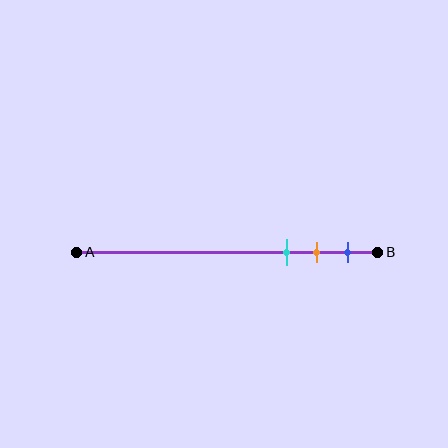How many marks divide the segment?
There are 3 marks dividing the segment.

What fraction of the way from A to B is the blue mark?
The blue mark is approximately 90% (0.9) of the way from A to B.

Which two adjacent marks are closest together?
The orange and blue marks are the closest adjacent pair.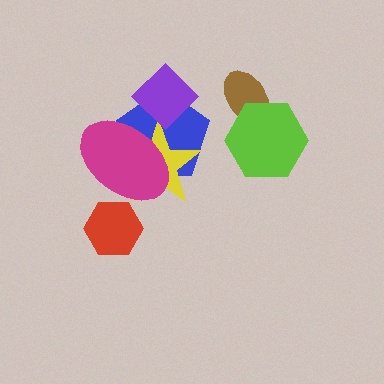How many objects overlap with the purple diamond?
2 objects overlap with the purple diamond.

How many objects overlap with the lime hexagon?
1 object overlaps with the lime hexagon.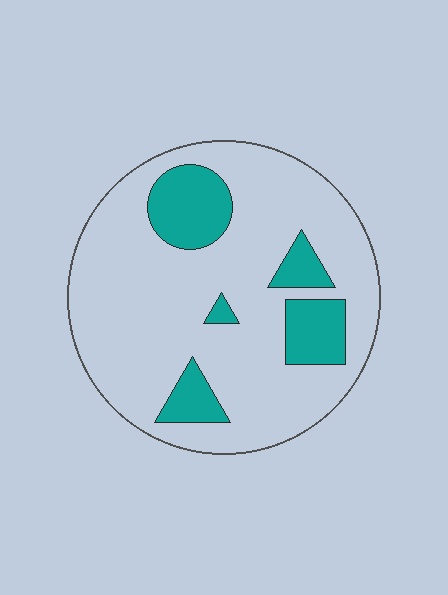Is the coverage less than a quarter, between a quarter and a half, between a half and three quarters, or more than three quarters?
Less than a quarter.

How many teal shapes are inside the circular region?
5.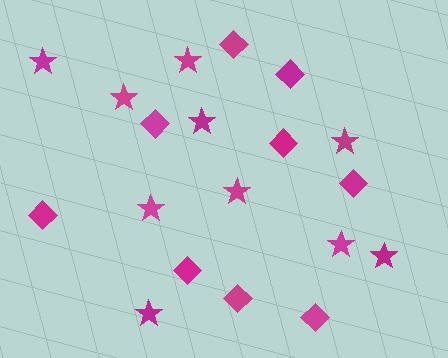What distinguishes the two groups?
There are 2 groups: one group of diamonds (9) and one group of stars (10).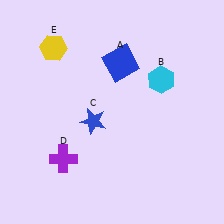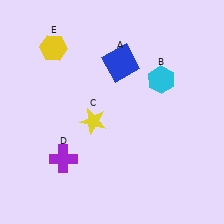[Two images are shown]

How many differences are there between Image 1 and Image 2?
There is 1 difference between the two images.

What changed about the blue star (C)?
In Image 1, C is blue. In Image 2, it changed to yellow.